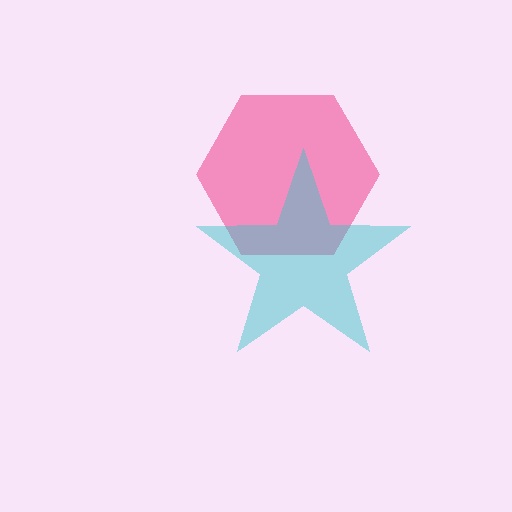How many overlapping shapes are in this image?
There are 2 overlapping shapes in the image.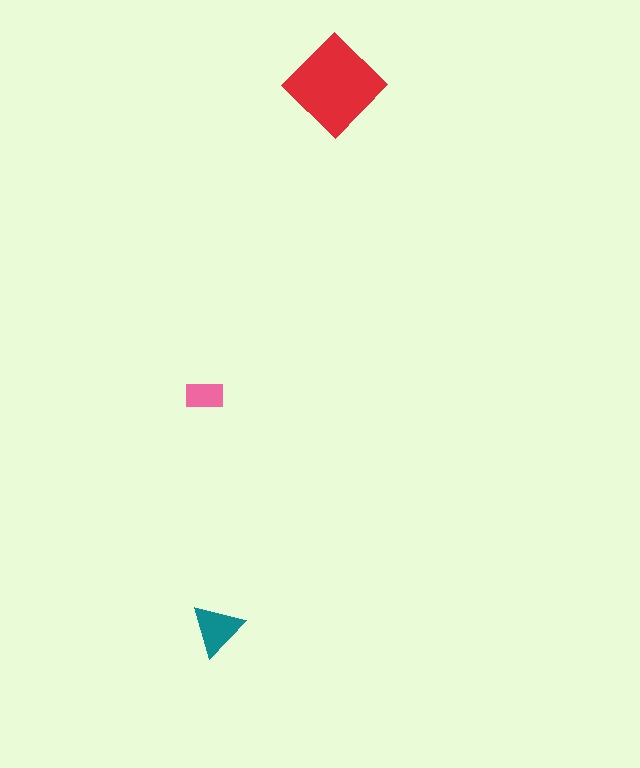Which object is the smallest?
The pink rectangle.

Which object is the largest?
The red diamond.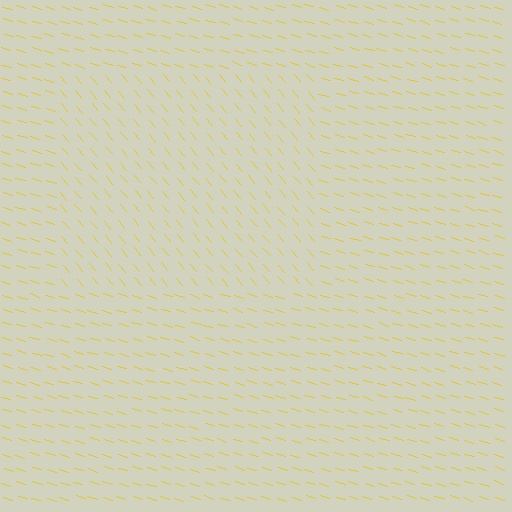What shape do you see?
I see a rectangle.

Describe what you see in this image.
The image is filled with small yellow line segments. A rectangle region in the image has lines oriented differently from the surrounding lines, creating a visible texture boundary.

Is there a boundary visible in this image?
Yes, there is a texture boundary formed by a change in line orientation.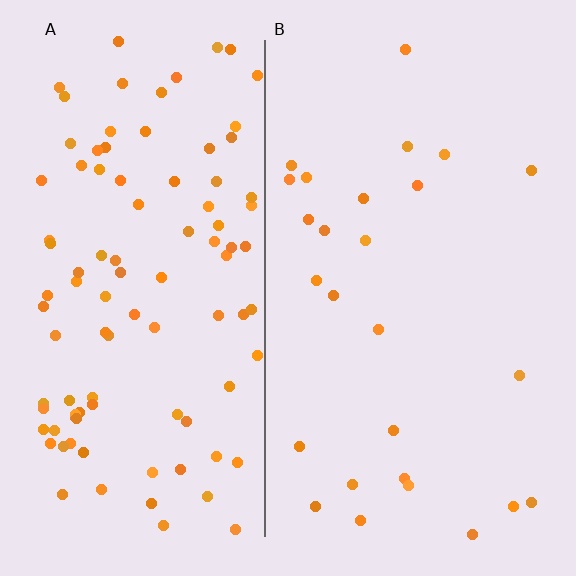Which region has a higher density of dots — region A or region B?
A (the left).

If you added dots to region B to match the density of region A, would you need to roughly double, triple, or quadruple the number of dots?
Approximately quadruple.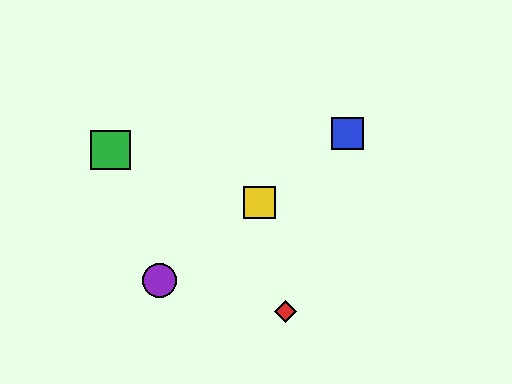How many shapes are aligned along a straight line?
3 shapes (the blue square, the yellow square, the purple circle) are aligned along a straight line.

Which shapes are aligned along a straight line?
The blue square, the yellow square, the purple circle are aligned along a straight line.